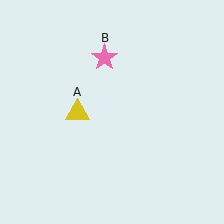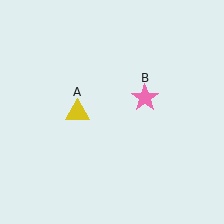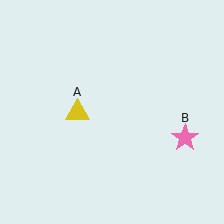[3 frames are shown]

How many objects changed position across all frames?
1 object changed position: pink star (object B).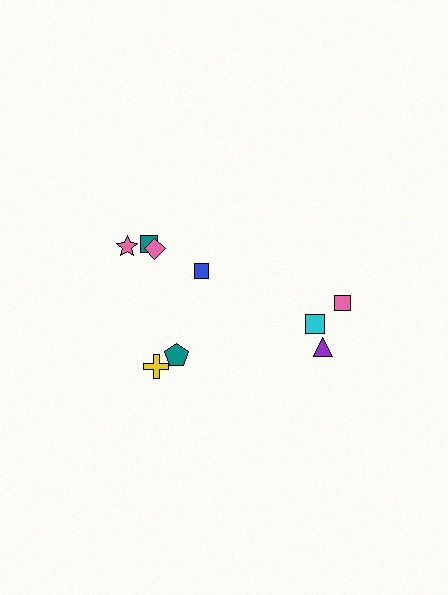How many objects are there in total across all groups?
There are 9 objects.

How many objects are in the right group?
There are 3 objects.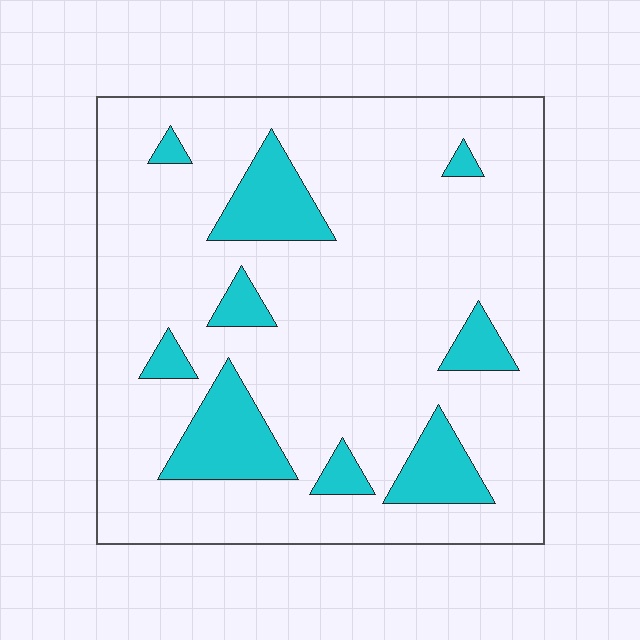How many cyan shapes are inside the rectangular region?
9.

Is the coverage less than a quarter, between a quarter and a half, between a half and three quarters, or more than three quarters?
Less than a quarter.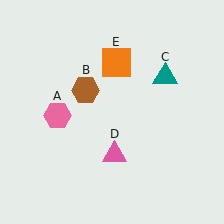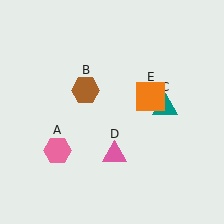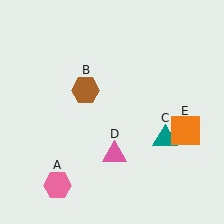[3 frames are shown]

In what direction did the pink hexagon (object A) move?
The pink hexagon (object A) moved down.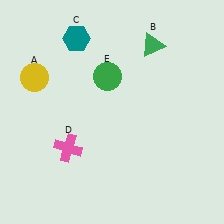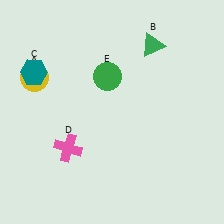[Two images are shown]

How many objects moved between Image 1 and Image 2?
1 object moved between the two images.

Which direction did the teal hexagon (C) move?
The teal hexagon (C) moved left.